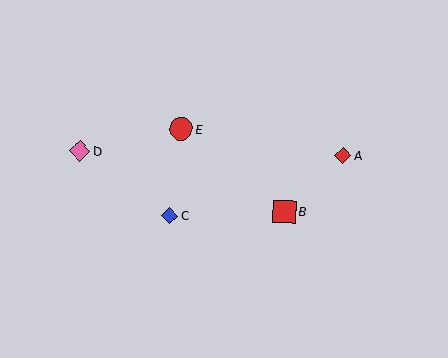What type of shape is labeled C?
Shape C is a blue diamond.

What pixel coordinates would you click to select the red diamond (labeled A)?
Click at (343, 155) to select the red diamond A.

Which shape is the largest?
The red square (labeled B) is the largest.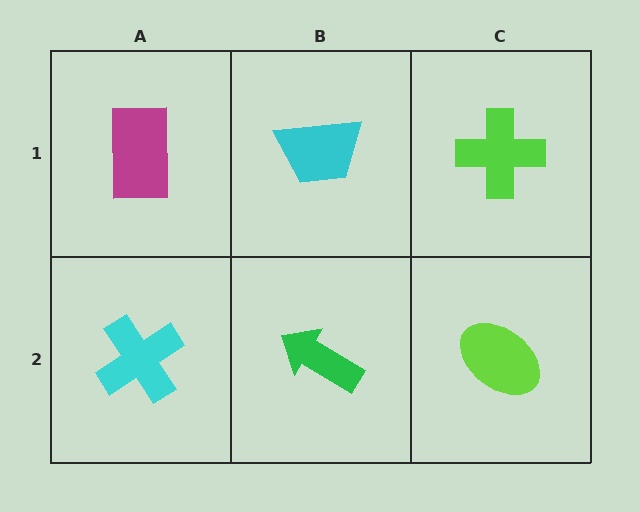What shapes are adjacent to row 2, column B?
A cyan trapezoid (row 1, column B), a cyan cross (row 2, column A), a lime ellipse (row 2, column C).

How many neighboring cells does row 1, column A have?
2.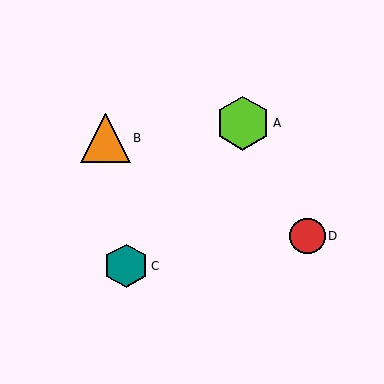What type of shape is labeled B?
Shape B is an orange triangle.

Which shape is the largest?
The lime hexagon (labeled A) is the largest.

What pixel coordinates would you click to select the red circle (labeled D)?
Click at (307, 236) to select the red circle D.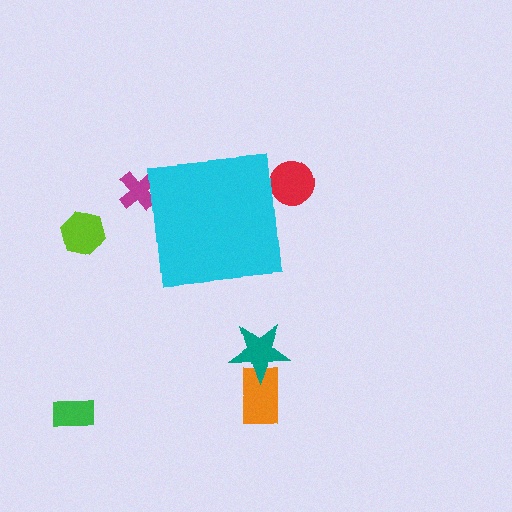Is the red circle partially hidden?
Yes, the red circle is partially hidden behind the cyan square.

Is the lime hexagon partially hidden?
No, the lime hexagon is fully visible.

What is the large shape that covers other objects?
A cyan square.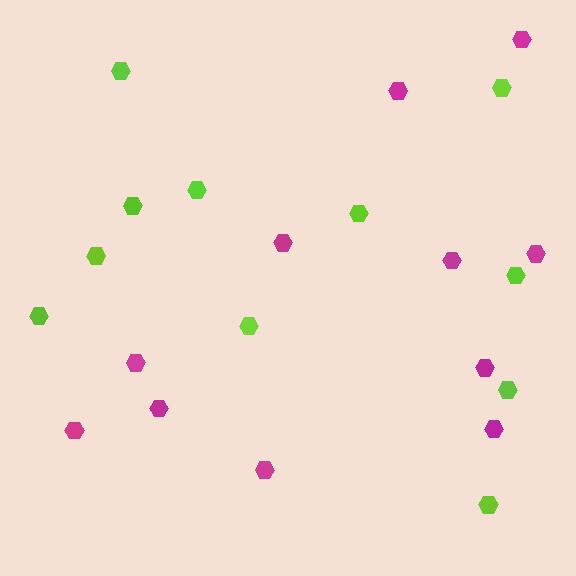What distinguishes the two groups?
There are 2 groups: one group of lime hexagons (11) and one group of magenta hexagons (11).